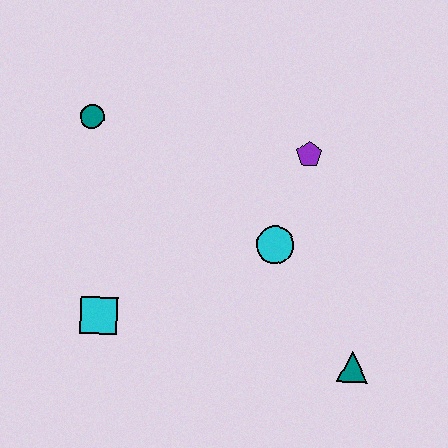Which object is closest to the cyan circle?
The purple pentagon is closest to the cyan circle.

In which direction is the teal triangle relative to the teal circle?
The teal triangle is to the right of the teal circle.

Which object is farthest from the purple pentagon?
The cyan square is farthest from the purple pentagon.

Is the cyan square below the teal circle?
Yes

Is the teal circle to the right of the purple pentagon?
No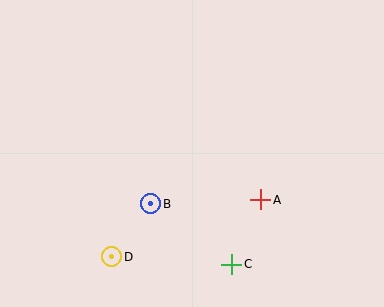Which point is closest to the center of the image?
Point B at (151, 204) is closest to the center.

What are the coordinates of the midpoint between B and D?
The midpoint between B and D is at (131, 230).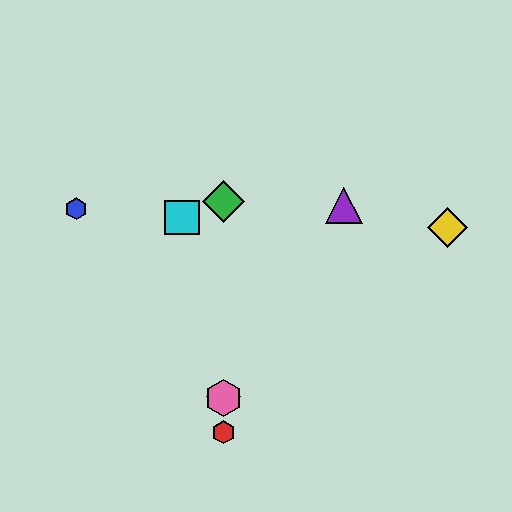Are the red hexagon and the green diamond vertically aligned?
Yes, both are at x≈224.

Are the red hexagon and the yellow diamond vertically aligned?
No, the red hexagon is at x≈224 and the yellow diamond is at x≈447.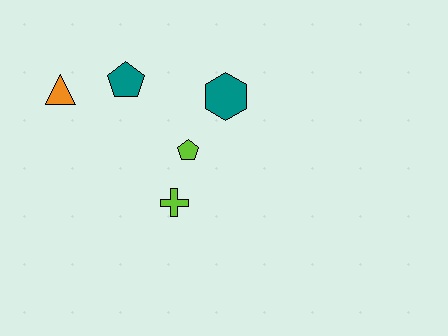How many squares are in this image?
There are no squares.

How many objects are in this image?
There are 5 objects.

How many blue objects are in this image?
There are no blue objects.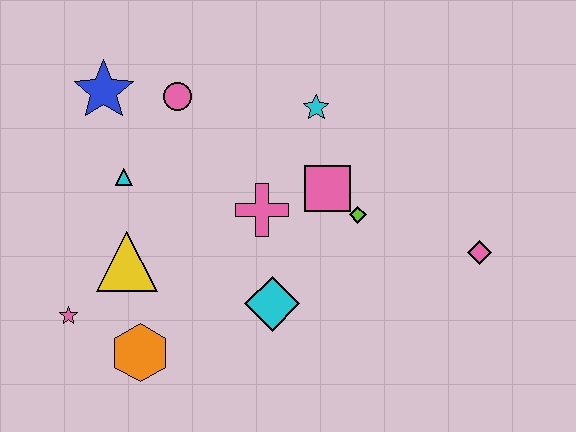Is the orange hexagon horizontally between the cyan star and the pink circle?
No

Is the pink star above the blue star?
No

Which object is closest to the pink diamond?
The lime diamond is closest to the pink diamond.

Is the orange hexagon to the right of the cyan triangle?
Yes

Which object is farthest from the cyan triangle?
The pink diamond is farthest from the cyan triangle.